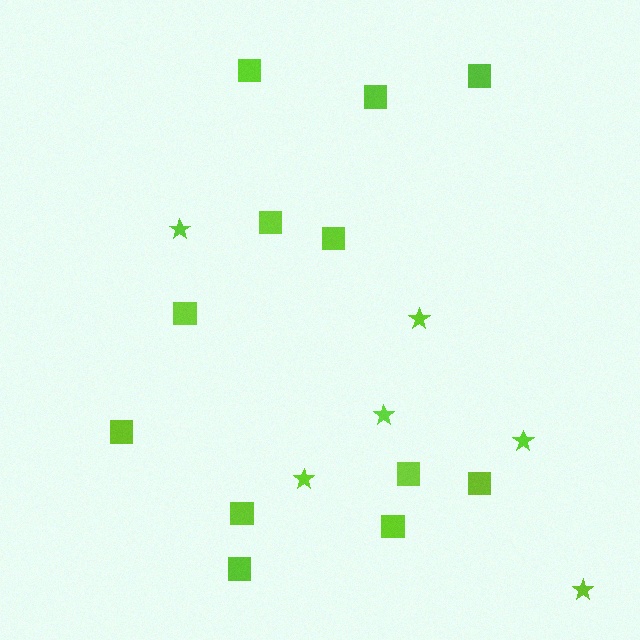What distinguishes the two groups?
There are 2 groups: one group of squares (12) and one group of stars (6).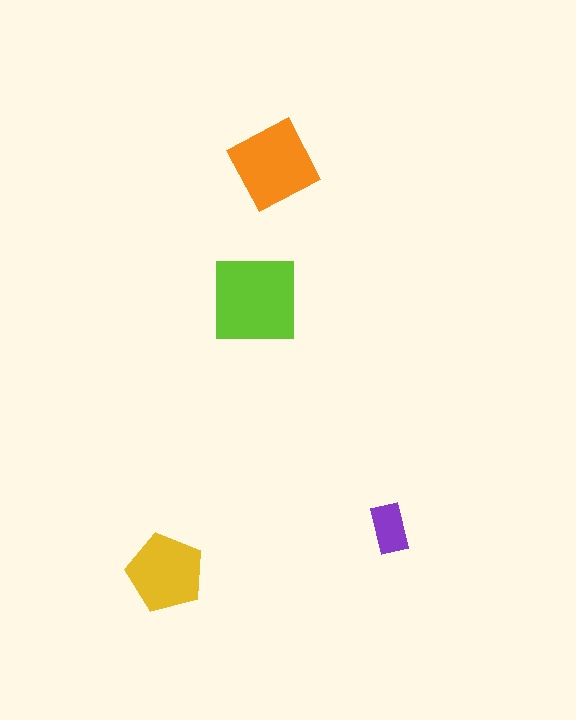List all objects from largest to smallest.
The lime square, the orange diamond, the yellow pentagon, the purple rectangle.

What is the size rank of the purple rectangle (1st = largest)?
4th.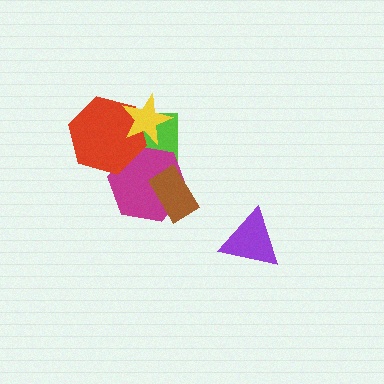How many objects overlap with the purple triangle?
0 objects overlap with the purple triangle.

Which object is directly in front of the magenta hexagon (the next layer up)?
The red hexagon is directly in front of the magenta hexagon.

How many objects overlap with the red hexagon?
3 objects overlap with the red hexagon.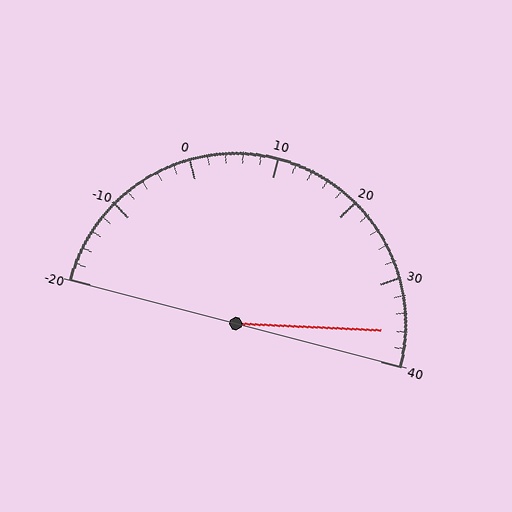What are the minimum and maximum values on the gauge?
The gauge ranges from -20 to 40.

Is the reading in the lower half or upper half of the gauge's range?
The reading is in the upper half of the range (-20 to 40).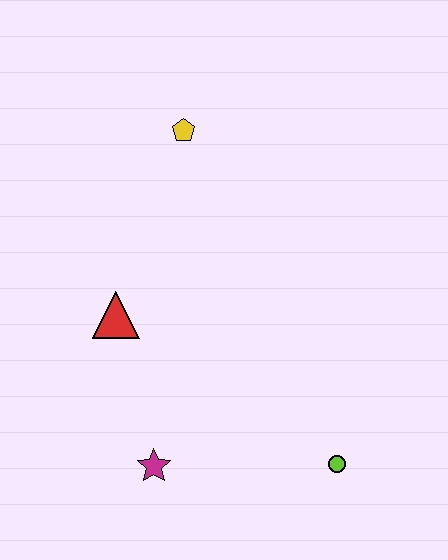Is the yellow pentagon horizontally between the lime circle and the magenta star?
Yes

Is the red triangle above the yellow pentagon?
No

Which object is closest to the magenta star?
The red triangle is closest to the magenta star.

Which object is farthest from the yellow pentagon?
The lime circle is farthest from the yellow pentagon.